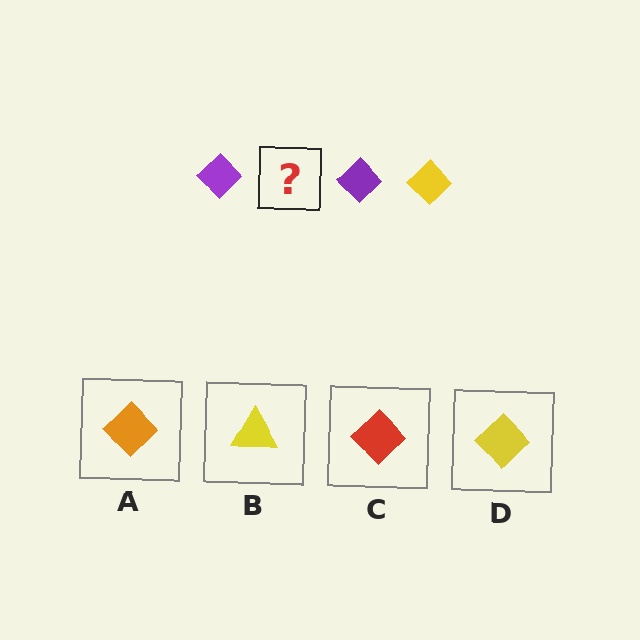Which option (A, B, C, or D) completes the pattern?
D.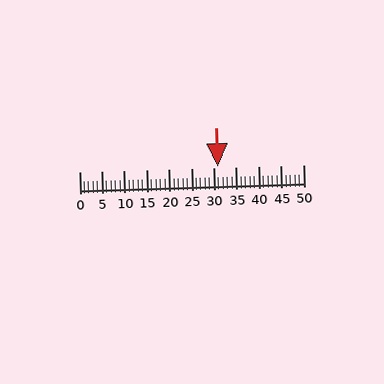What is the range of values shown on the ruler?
The ruler shows values from 0 to 50.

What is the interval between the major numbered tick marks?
The major tick marks are spaced 5 units apart.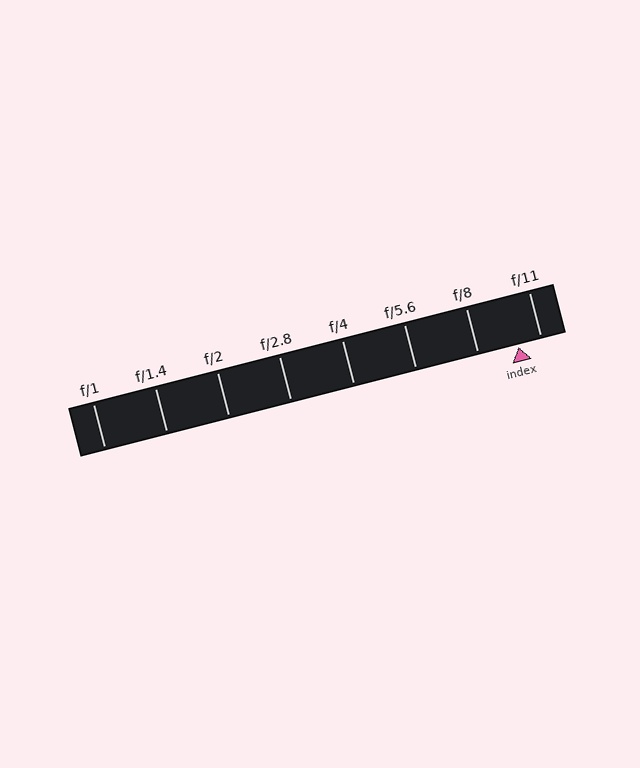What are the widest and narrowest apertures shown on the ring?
The widest aperture shown is f/1 and the narrowest is f/11.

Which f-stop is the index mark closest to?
The index mark is closest to f/11.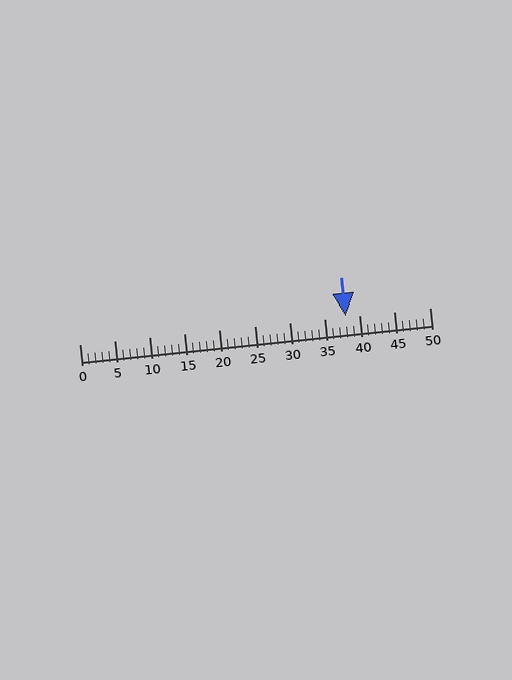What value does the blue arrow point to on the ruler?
The blue arrow points to approximately 38.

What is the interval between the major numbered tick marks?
The major tick marks are spaced 5 units apart.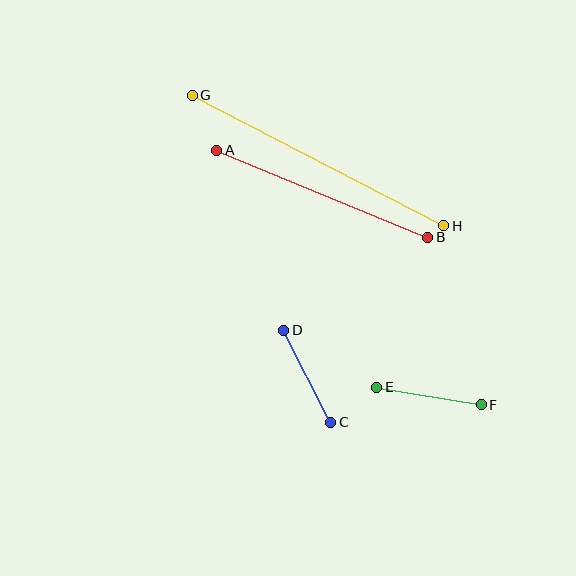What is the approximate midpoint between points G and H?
The midpoint is at approximately (318, 161) pixels.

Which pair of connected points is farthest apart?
Points G and H are farthest apart.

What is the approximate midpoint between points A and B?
The midpoint is at approximately (322, 194) pixels.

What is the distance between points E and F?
The distance is approximately 106 pixels.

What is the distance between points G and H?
The distance is approximately 283 pixels.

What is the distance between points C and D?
The distance is approximately 103 pixels.